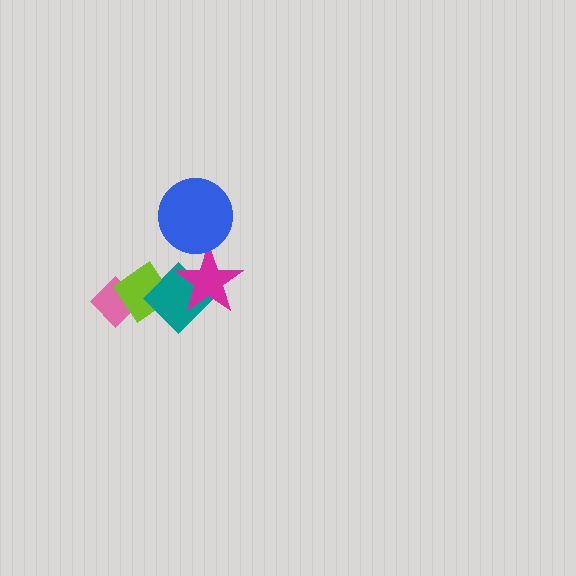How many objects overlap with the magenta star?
1 object overlaps with the magenta star.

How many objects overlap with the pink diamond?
1 object overlaps with the pink diamond.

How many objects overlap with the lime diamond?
2 objects overlap with the lime diamond.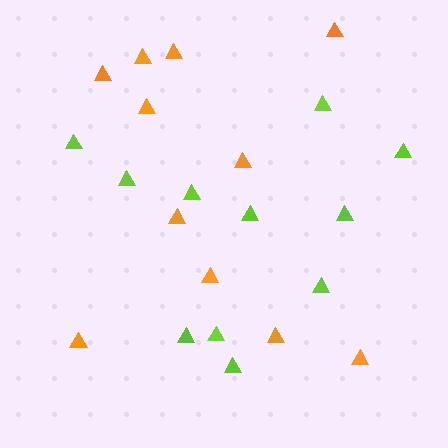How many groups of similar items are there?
There are 2 groups: one group of lime triangles (11) and one group of orange triangles (11).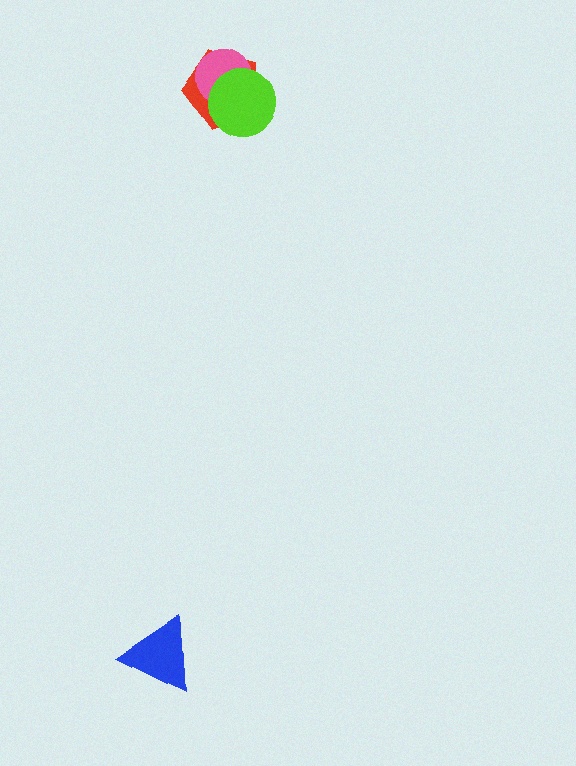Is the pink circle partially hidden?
Yes, it is partially covered by another shape.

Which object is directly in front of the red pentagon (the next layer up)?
The pink circle is directly in front of the red pentagon.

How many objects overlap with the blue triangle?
0 objects overlap with the blue triangle.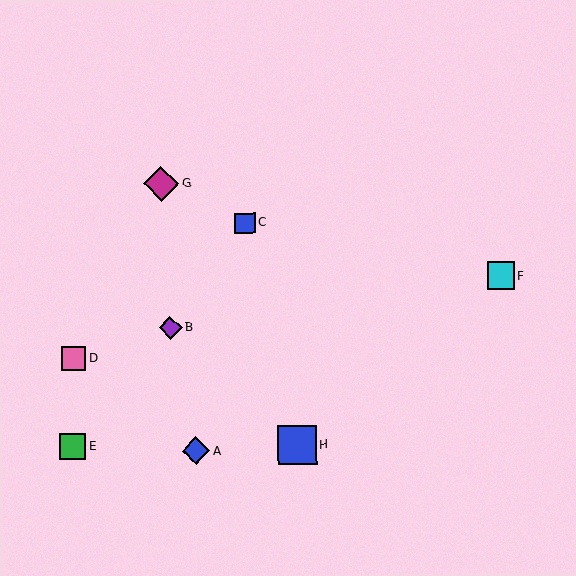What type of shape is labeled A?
Shape A is a blue diamond.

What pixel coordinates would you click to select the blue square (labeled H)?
Click at (297, 445) to select the blue square H.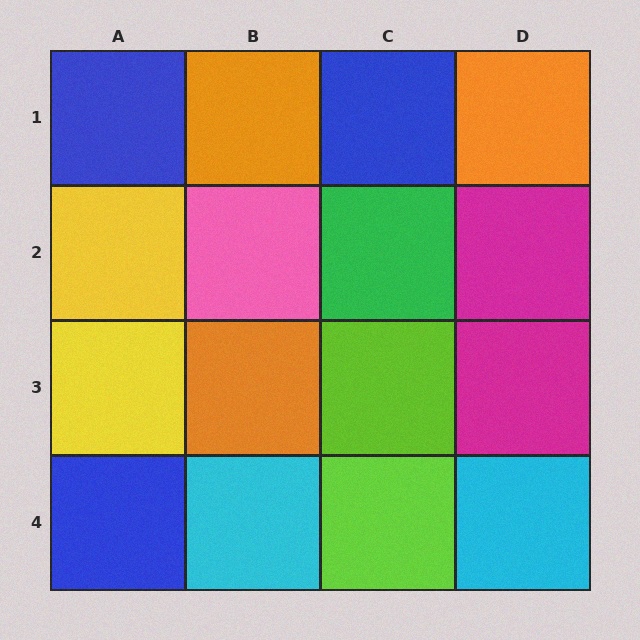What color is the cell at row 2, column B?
Pink.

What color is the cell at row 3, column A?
Yellow.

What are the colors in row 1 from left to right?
Blue, orange, blue, orange.